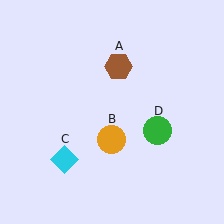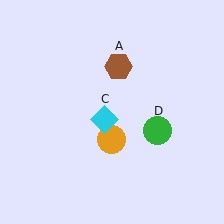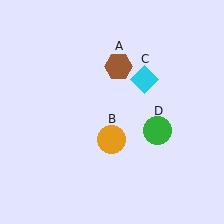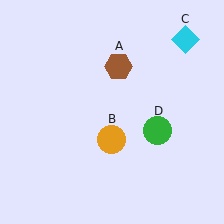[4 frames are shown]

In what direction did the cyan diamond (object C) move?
The cyan diamond (object C) moved up and to the right.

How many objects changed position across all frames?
1 object changed position: cyan diamond (object C).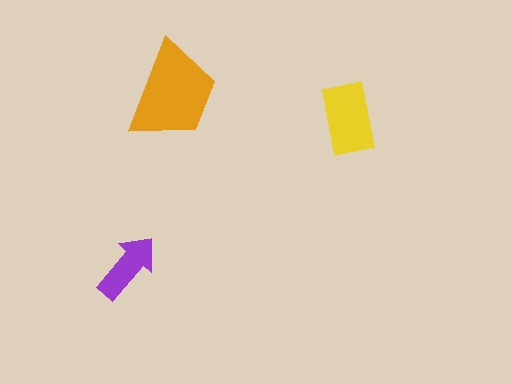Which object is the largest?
The orange trapezoid.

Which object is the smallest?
The purple arrow.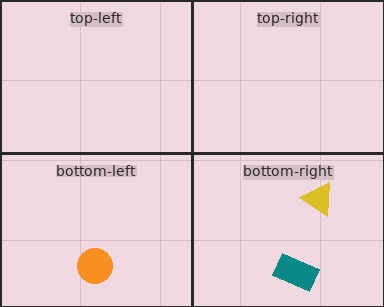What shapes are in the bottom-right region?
The yellow triangle, the teal rectangle.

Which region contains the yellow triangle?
The bottom-right region.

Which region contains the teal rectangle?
The bottom-right region.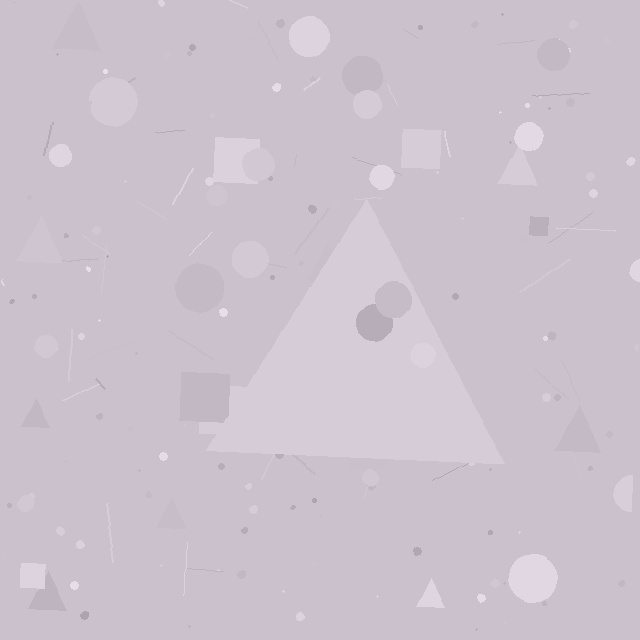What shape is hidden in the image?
A triangle is hidden in the image.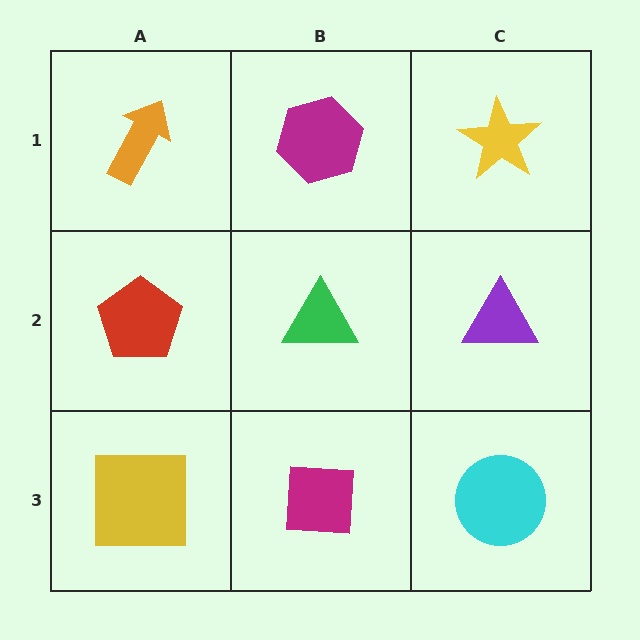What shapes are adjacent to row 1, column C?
A purple triangle (row 2, column C), a magenta hexagon (row 1, column B).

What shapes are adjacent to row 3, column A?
A red pentagon (row 2, column A), a magenta square (row 3, column B).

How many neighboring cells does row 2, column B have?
4.